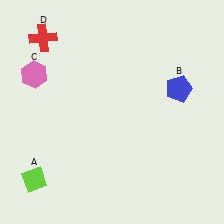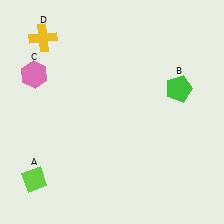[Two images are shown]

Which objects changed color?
B changed from blue to green. D changed from red to yellow.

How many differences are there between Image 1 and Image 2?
There are 2 differences between the two images.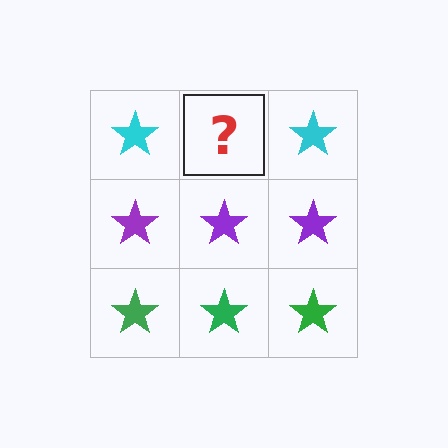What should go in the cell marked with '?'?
The missing cell should contain a cyan star.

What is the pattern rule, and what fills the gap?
The rule is that each row has a consistent color. The gap should be filled with a cyan star.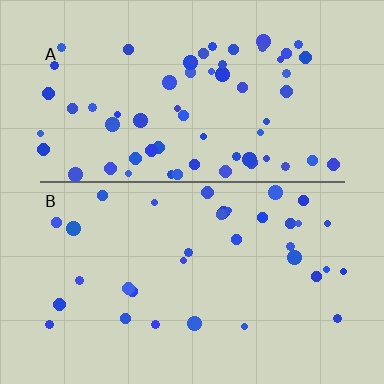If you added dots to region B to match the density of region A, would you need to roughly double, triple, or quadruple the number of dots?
Approximately double.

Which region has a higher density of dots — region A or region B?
A (the top).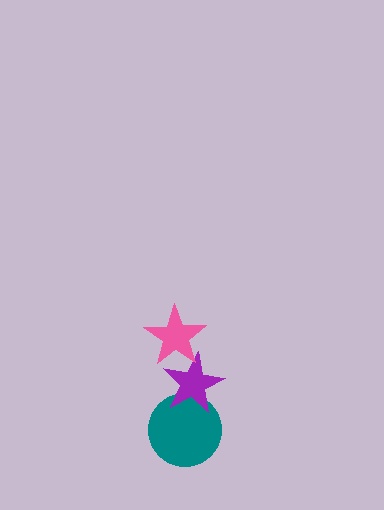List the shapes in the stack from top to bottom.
From top to bottom: the pink star, the purple star, the teal circle.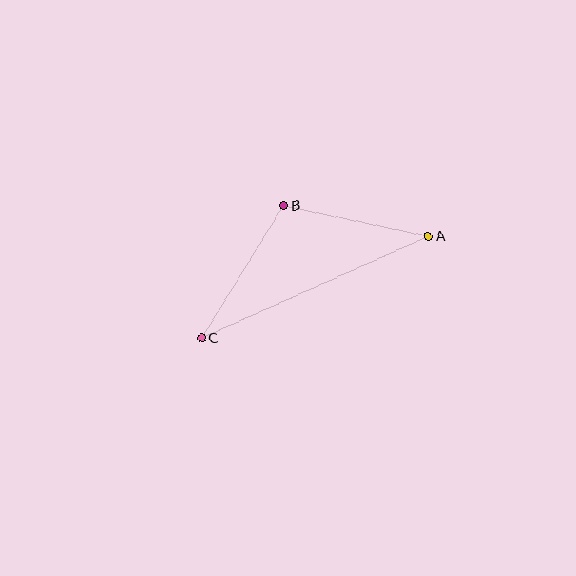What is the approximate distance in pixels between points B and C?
The distance between B and C is approximately 156 pixels.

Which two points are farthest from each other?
Points A and C are farthest from each other.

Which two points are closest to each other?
Points A and B are closest to each other.